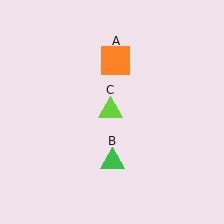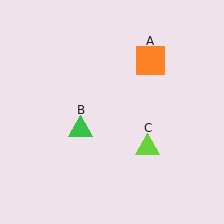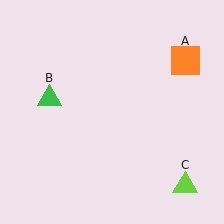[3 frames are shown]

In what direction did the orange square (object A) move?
The orange square (object A) moved right.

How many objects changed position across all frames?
3 objects changed position: orange square (object A), green triangle (object B), lime triangle (object C).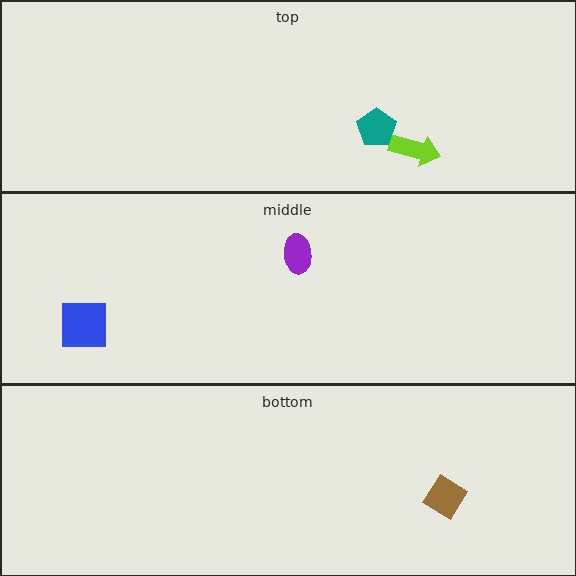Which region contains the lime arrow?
The top region.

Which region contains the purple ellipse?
The middle region.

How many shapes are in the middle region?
2.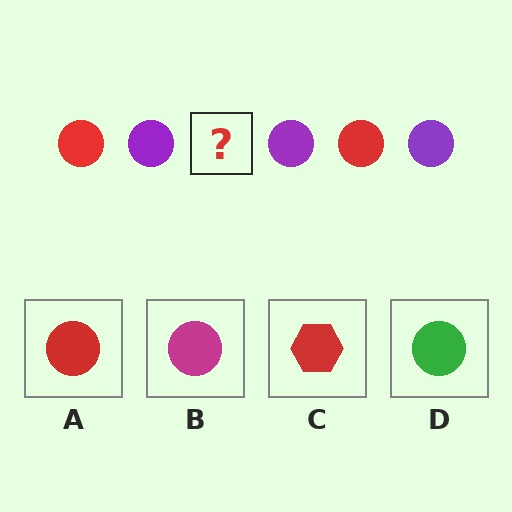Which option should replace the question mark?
Option A.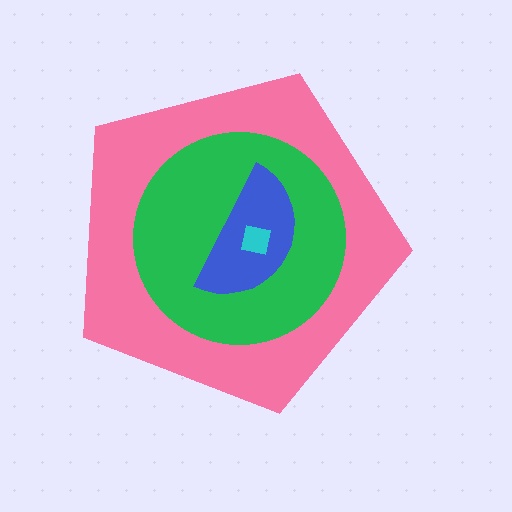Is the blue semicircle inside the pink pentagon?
Yes.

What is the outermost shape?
The pink pentagon.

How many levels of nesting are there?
4.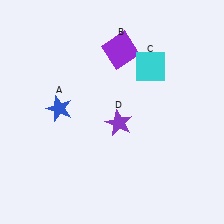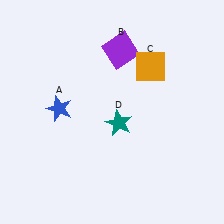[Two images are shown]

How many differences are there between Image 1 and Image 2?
There are 2 differences between the two images.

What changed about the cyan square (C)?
In Image 1, C is cyan. In Image 2, it changed to orange.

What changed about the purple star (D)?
In Image 1, D is purple. In Image 2, it changed to teal.